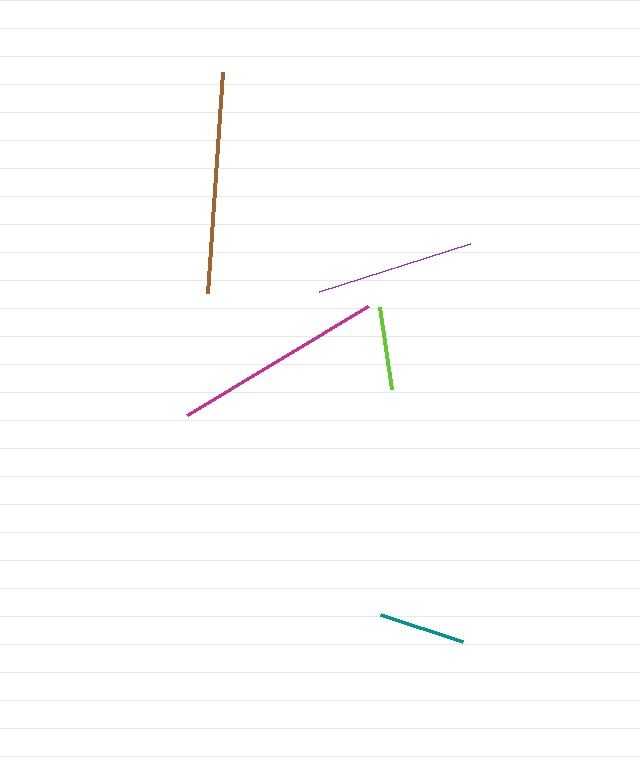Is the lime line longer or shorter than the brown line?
The brown line is longer than the lime line.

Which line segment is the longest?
The brown line is the longest at approximately 221 pixels.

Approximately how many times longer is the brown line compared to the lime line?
The brown line is approximately 2.7 times the length of the lime line.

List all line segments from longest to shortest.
From longest to shortest: brown, magenta, purple, teal, lime.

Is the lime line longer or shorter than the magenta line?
The magenta line is longer than the lime line.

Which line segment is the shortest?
The lime line is the shortest at approximately 83 pixels.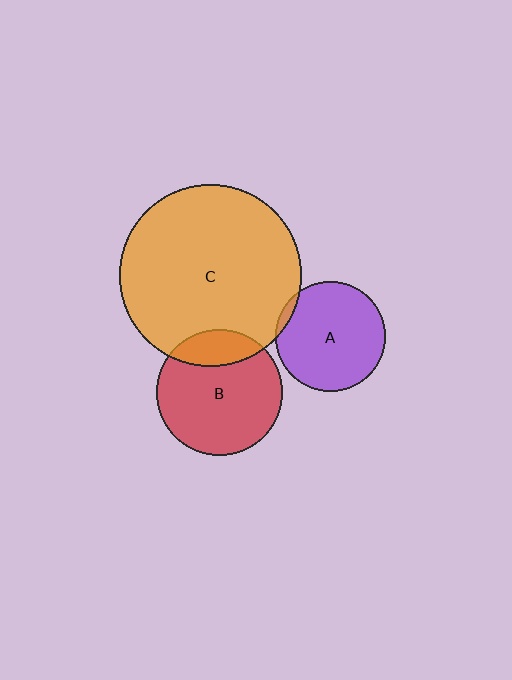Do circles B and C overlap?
Yes.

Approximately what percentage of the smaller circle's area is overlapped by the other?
Approximately 20%.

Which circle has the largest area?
Circle C (orange).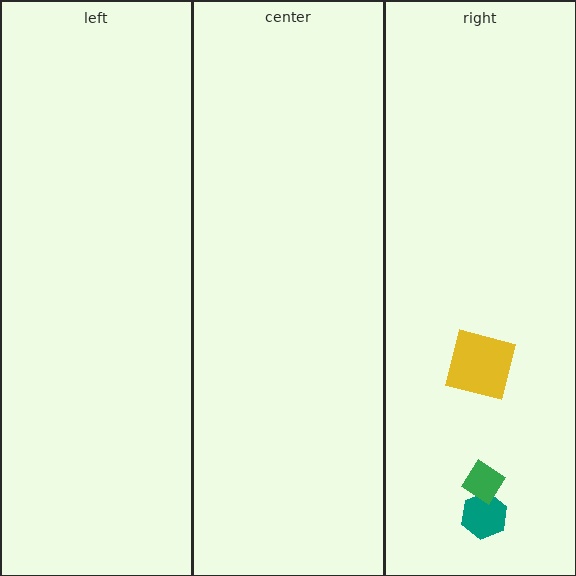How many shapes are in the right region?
3.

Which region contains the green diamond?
The right region.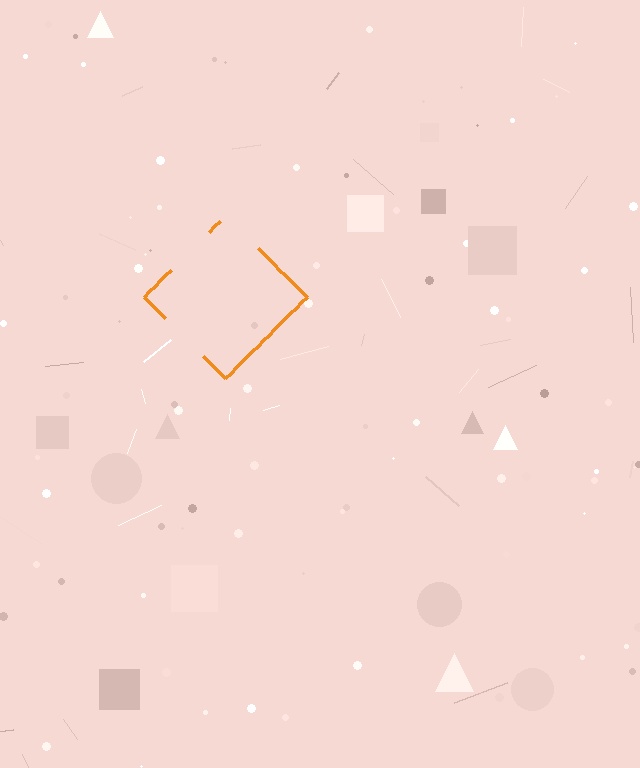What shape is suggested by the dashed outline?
The dashed outline suggests a diamond.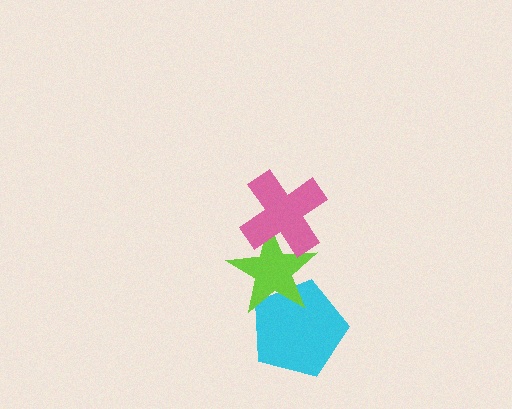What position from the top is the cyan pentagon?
The cyan pentagon is 3rd from the top.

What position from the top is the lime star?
The lime star is 2nd from the top.